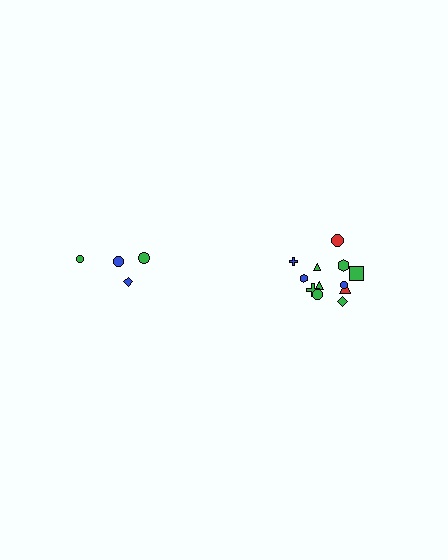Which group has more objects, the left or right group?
The right group.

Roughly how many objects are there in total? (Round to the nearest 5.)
Roughly 15 objects in total.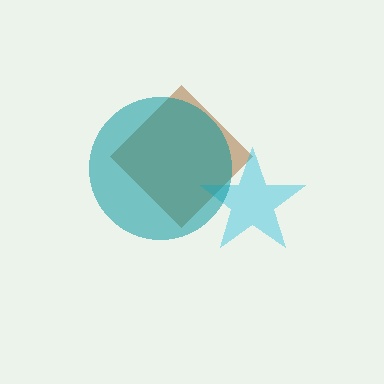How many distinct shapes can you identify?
There are 3 distinct shapes: a brown diamond, a cyan star, a teal circle.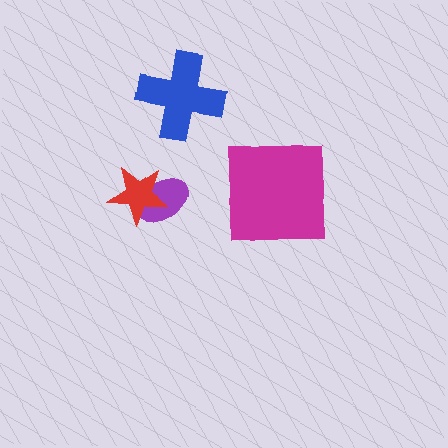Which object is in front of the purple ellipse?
The red star is in front of the purple ellipse.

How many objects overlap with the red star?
1 object overlaps with the red star.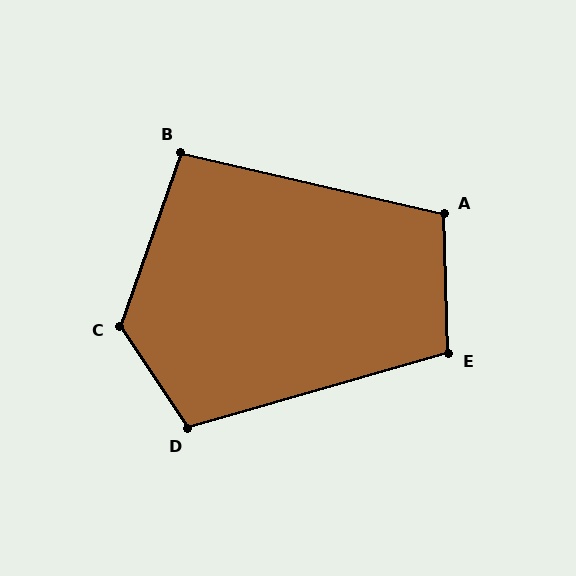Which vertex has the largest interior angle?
C, at approximately 127 degrees.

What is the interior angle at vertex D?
Approximately 107 degrees (obtuse).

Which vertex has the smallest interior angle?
B, at approximately 96 degrees.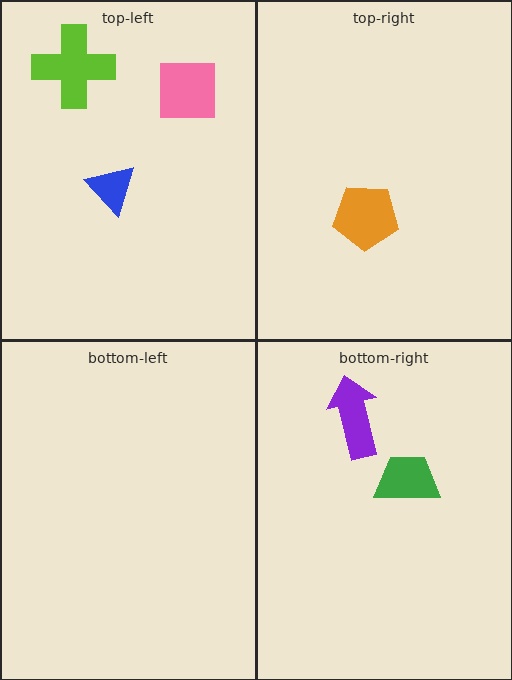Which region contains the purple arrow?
The bottom-right region.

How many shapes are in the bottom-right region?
2.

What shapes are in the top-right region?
The orange pentagon.